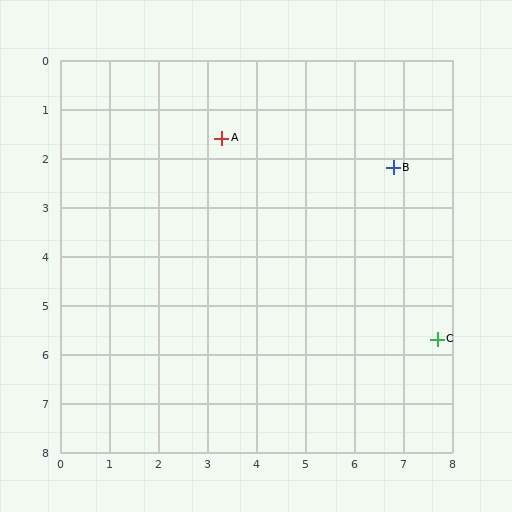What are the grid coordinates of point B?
Point B is at approximately (6.8, 2.2).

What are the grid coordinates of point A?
Point A is at approximately (3.3, 1.6).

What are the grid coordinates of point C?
Point C is at approximately (7.7, 5.7).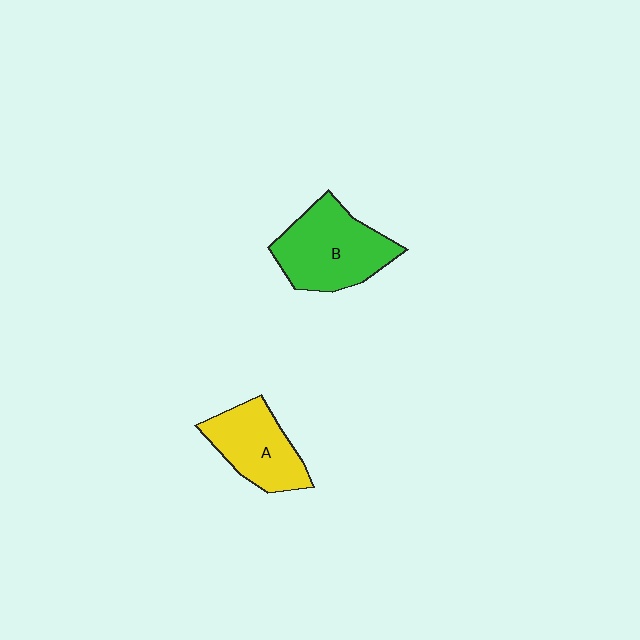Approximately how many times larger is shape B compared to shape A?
Approximately 1.3 times.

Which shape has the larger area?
Shape B (green).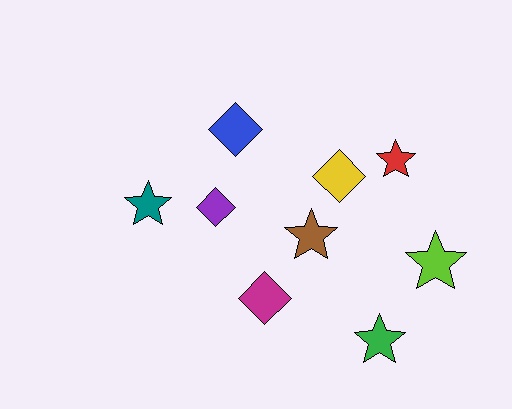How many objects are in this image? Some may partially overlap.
There are 9 objects.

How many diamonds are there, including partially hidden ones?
There are 4 diamonds.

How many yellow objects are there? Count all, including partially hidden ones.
There is 1 yellow object.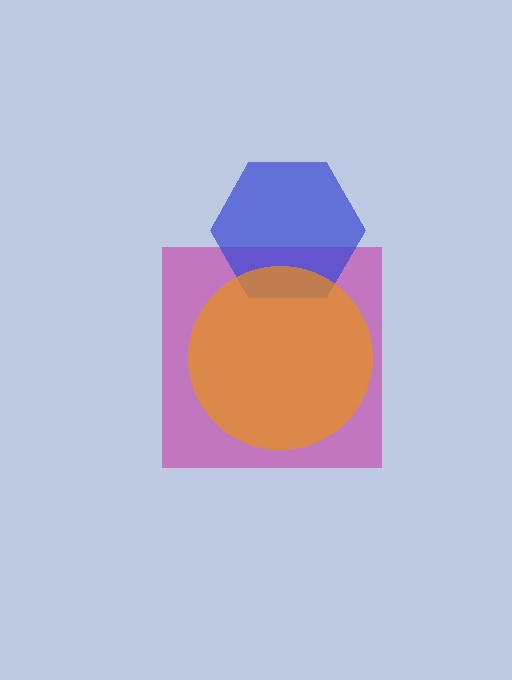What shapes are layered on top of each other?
The layered shapes are: a magenta square, a blue hexagon, an orange circle.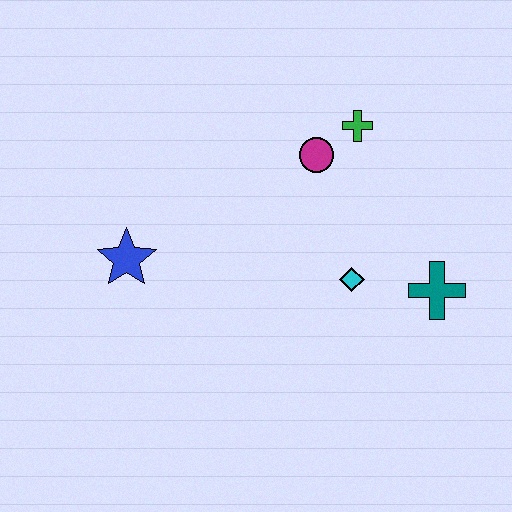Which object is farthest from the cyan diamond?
The blue star is farthest from the cyan diamond.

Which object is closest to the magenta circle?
The green cross is closest to the magenta circle.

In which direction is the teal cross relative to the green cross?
The teal cross is below the green cross.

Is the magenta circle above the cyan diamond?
Yes